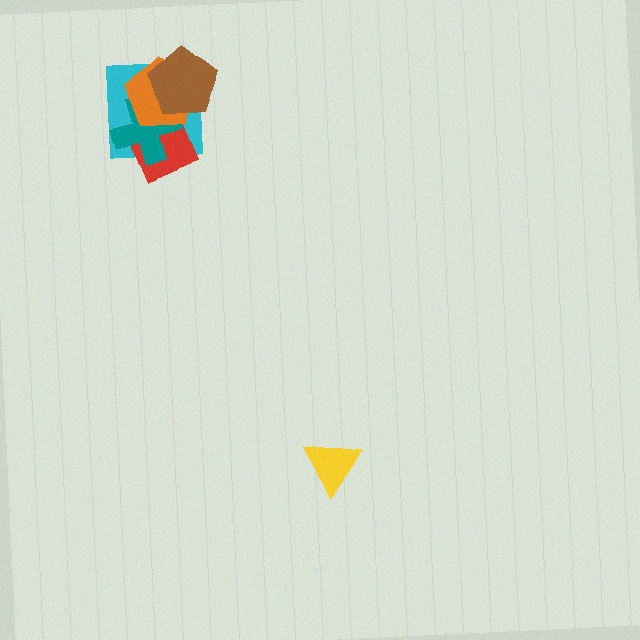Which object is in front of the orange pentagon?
The brown pentagon is in front of the orange pentagon.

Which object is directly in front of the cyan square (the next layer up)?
The red diamond is directly in front of the cyan square.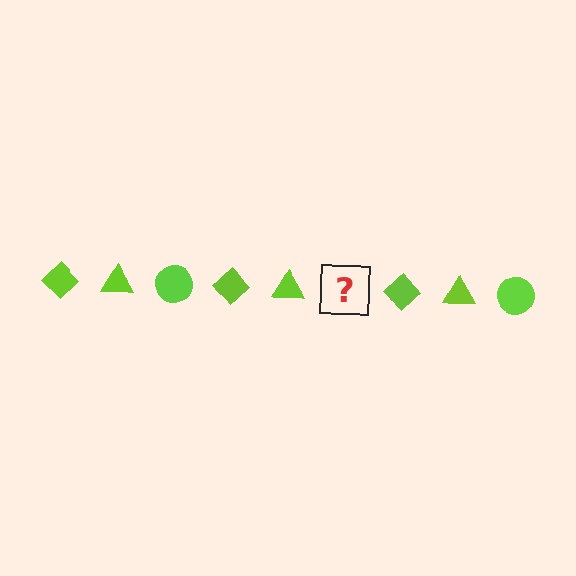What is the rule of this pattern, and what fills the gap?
The rule is that the pattern cycles through diamond, triangle, circle shapes in lime. The gap should be filled with a lime circle.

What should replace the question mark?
The question mark should be replaced with a lime circle.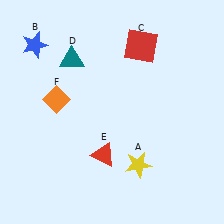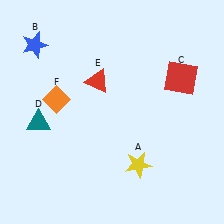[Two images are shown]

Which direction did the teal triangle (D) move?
The teal triangle (D) moved down.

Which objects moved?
The objects that moved are: the red square (C), the teal triangle (D), the red triangle (E).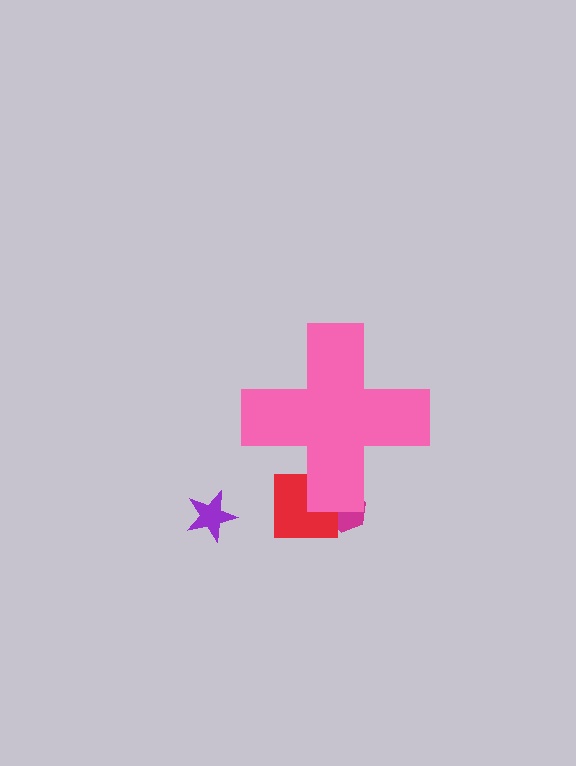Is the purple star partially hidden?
No, the purple star is fully visible.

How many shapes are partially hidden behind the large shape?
2 shapes are partially hidden.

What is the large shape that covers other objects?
A pink cross.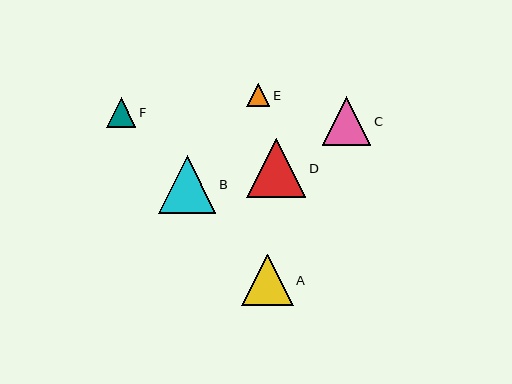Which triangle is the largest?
Triangle D is the largest with a size of approximately 59 pixels.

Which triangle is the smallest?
Triangle E is the smallest with a size of approximately 23 pixels.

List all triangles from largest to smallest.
From largest to smallest: D, B, A, C, F, E.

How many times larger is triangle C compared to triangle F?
Triangle C is approximately 1.6 times the size of triangle F.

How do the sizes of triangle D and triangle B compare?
Triangle D and triangle B are approximately the same size.